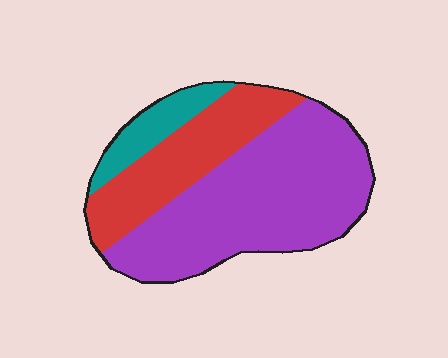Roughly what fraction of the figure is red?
Red covers 29% of the figure.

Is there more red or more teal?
Red.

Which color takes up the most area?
Purple, at roughly 60%.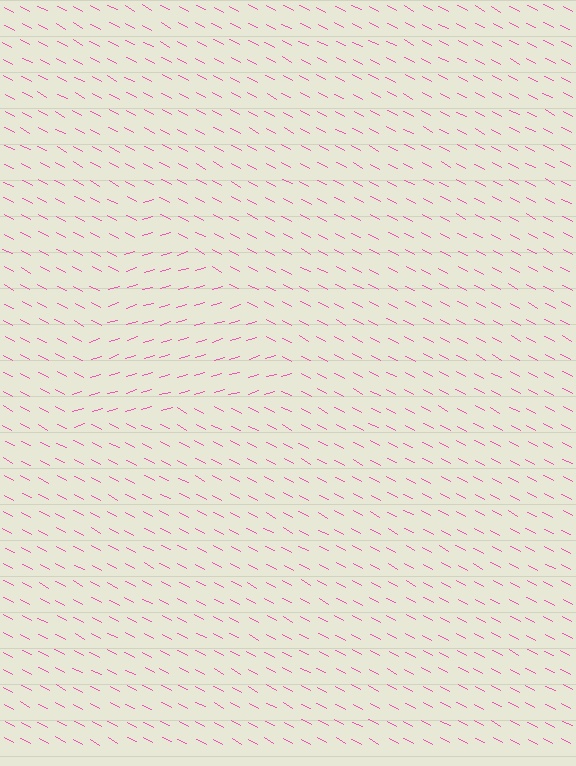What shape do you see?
I see a triangle.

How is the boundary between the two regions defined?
The boundary is defined purely by a change in line orientation (approximately 45 degrees difference). All lines are the same color and thickness.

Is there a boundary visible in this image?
Yes, there is a texture boundary formed by a change in line orientation.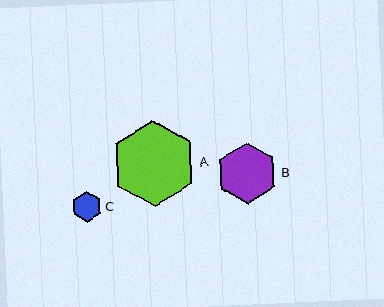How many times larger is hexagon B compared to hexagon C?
Hexagon B is approximately 2.0 times the size of hexagon C.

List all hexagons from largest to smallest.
From largest to smallest: A, B, C.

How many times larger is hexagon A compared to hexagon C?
Hexagon A is approximately 2.8 times the size of hexagon C.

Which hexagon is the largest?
Hexagon A is the largest with a size of approximately 86 pixels.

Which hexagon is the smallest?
Hexagon C is the smallest with a size of approximately 30 pixels.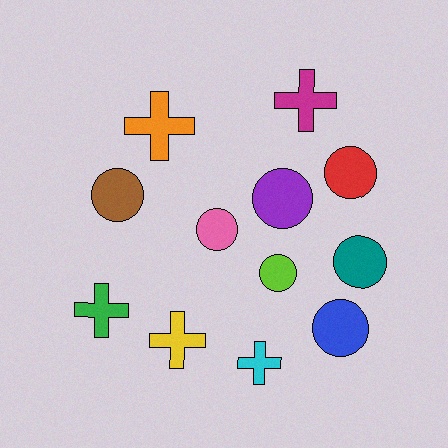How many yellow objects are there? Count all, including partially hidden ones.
There is 1 yellow object.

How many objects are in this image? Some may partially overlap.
There are 12 objects.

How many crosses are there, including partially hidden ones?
There are 5 crosses.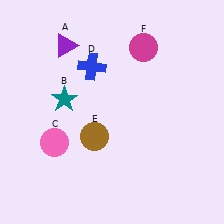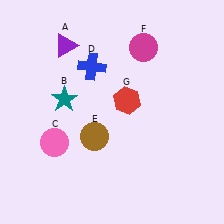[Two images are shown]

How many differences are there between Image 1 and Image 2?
There is 1 difference between the two images.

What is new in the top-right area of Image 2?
A red hexagon (G) was added in the top-right area of Image 2.